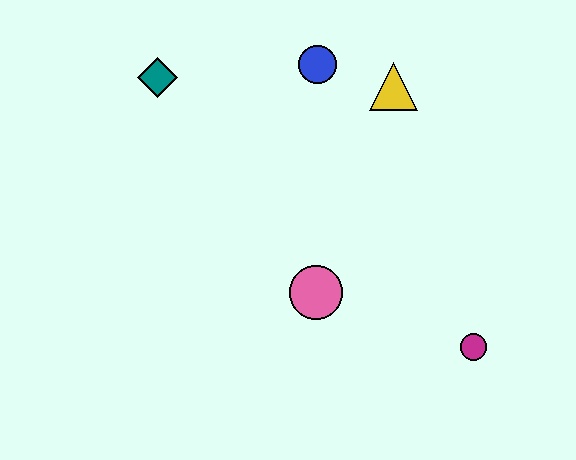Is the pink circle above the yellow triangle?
No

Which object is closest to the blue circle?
The yellow triangle is closest to the blue circle.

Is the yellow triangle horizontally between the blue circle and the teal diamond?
No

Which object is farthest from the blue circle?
The magenta circle is farthest from the blue circle.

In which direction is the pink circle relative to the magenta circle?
The pink circle is to the left of the magenta circle.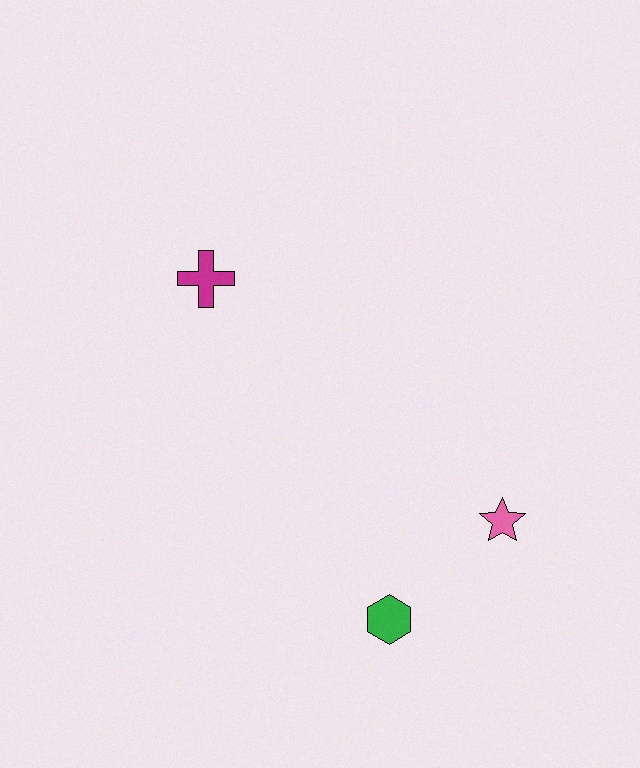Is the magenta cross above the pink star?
Yes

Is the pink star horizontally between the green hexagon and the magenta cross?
No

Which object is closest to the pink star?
The green hexagon is closest to the pink star.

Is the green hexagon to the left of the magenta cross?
No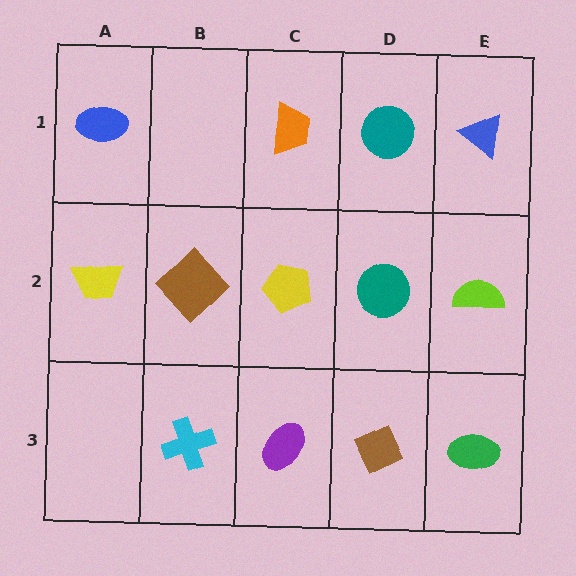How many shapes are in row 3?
4 shapes.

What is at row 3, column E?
A green ellipse.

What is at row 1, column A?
A blue ellipse.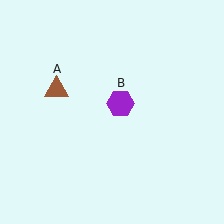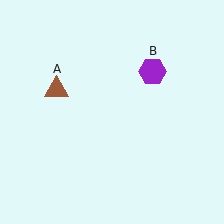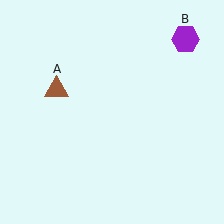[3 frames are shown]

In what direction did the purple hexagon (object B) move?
The purple hexagon (object B) moved up and to the right.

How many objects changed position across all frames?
1 object changed position: purple hexagon (object B).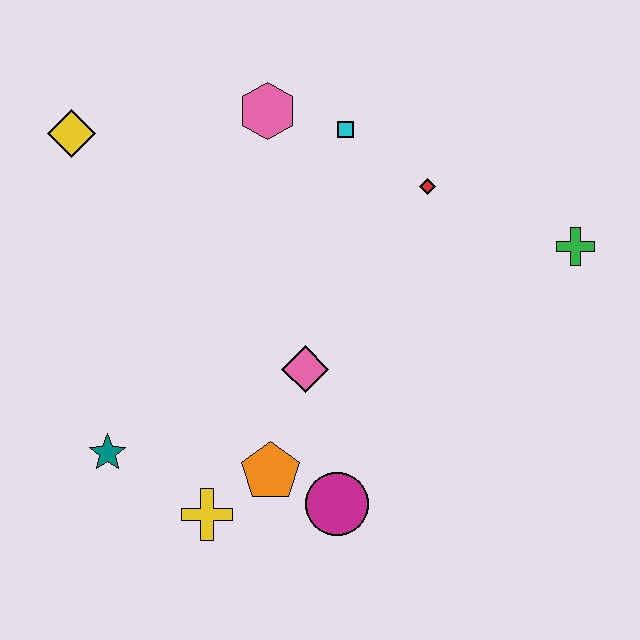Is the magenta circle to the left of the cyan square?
Yes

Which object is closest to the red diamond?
The cyan square is closest to the red diamond.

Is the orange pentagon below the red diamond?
Yes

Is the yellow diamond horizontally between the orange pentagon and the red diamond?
No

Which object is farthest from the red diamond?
The teal star is farthest from the red diamond.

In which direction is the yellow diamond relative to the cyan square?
The yellow diamond is to the left of the cyan square.